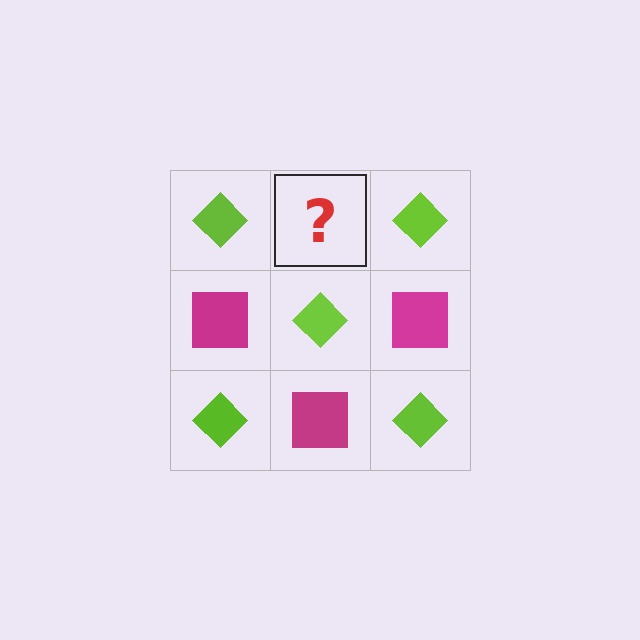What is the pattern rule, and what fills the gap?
The rule is that it alternates lime diamond and magenta square in a checkerboard pattern. The gap should be filled with a magenta square.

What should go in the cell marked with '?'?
The missing cell should contain a magenta square.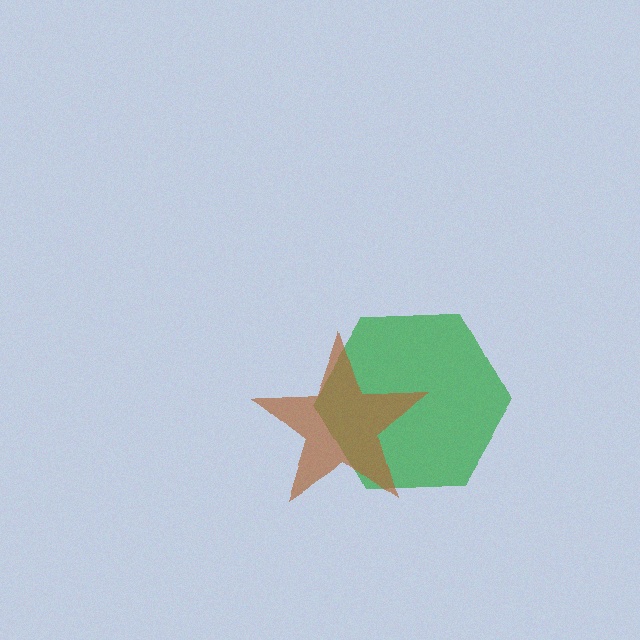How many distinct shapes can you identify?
There are 2 distinct shapes: a green hexagon, a brown star.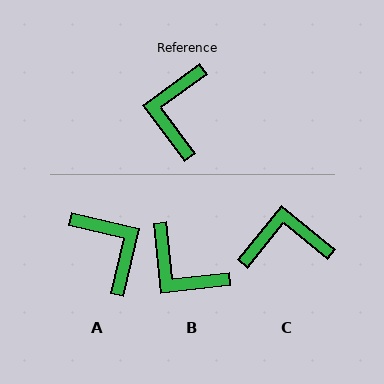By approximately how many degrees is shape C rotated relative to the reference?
Approximately 75 degrees clockwise.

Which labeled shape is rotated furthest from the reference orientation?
A, about 140 degrees away.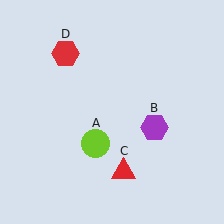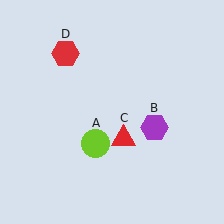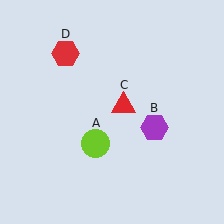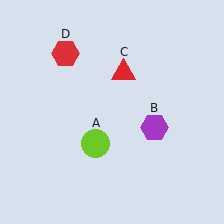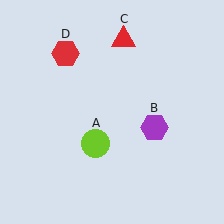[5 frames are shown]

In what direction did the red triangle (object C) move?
The red triangle (object C) moved up.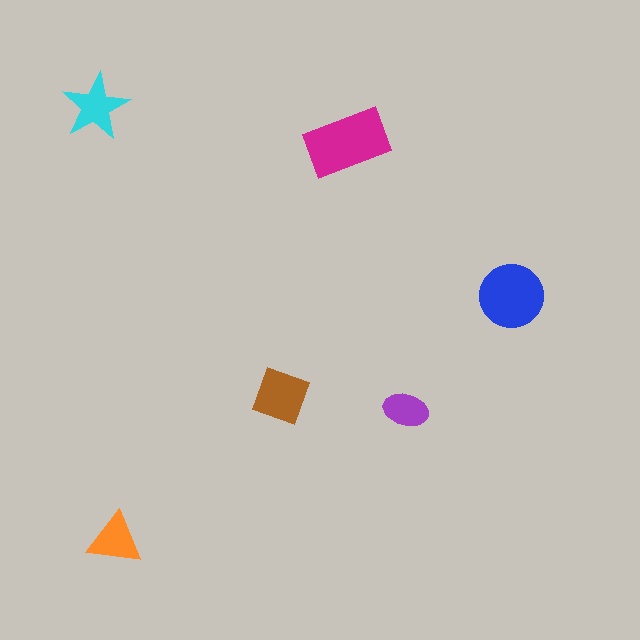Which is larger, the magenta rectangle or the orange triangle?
The magenta rectangle.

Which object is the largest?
The magenta rectangle.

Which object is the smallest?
The purple ellipse.